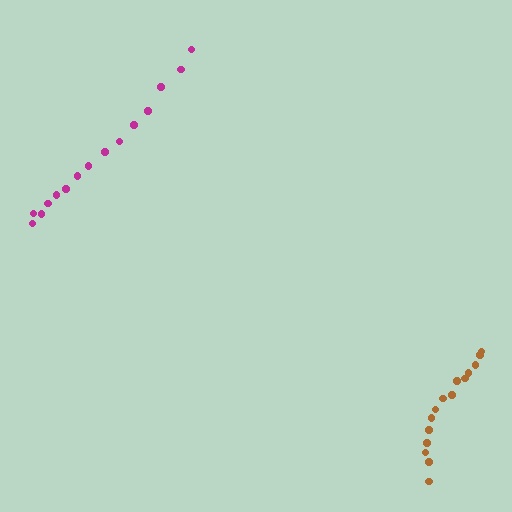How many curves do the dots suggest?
There are 2 distinct paths.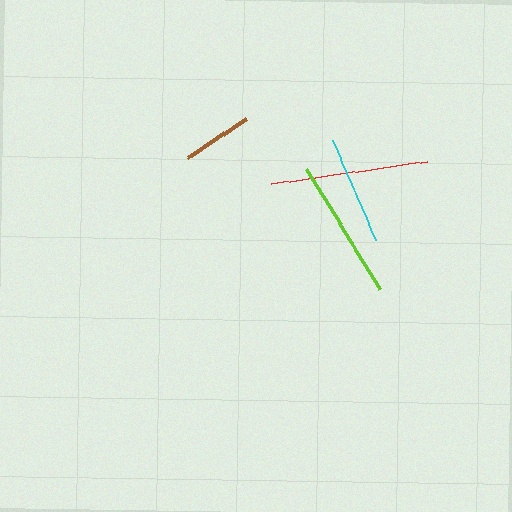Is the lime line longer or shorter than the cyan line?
The lime line is longer than the cyan line.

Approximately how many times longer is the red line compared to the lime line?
The red line is approximately 1.1 times the length of the lime line.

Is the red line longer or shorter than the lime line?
The red line is longer than the lime line.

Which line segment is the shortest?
The brown line is the shortest at approximately 70 pixels.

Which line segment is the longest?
The red line is the longest at approximately 157 pixels.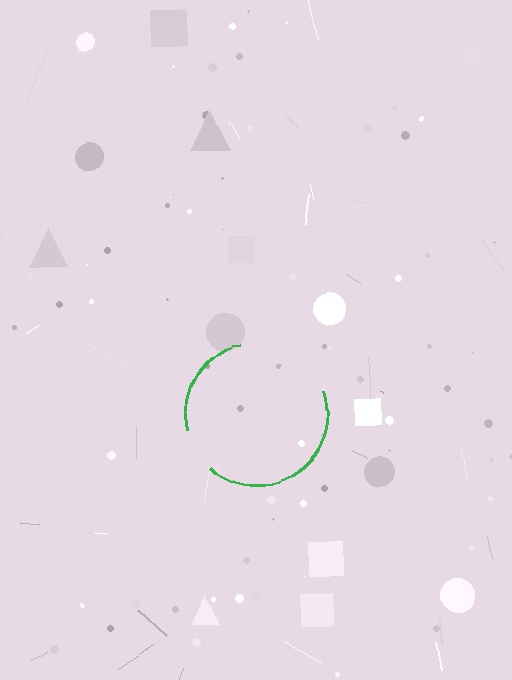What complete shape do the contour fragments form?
The contour fragments form a circle.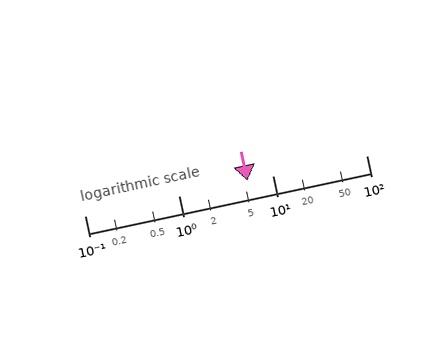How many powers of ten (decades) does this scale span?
The scale spans 3 decades, from 0.1 to 100.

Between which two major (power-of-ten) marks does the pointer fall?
The pointer is between 1 and 10.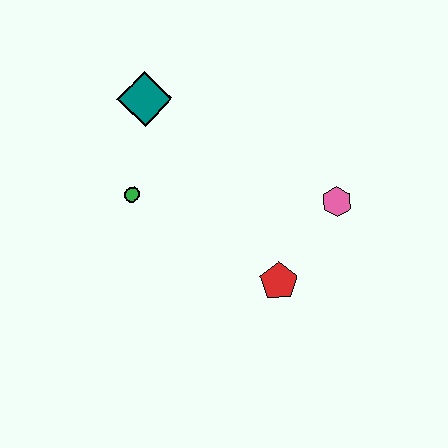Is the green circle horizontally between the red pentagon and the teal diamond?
No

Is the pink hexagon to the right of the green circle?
Yes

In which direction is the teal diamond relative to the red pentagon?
The teal diamond is above the red pentagon.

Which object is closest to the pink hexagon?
The red pentagon is closest to the pink hexagon.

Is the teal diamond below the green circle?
No